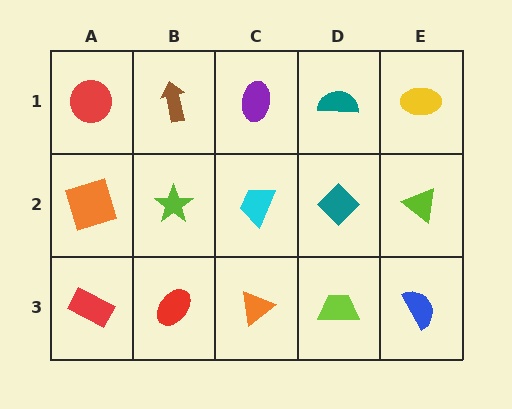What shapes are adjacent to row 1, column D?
A teal diamond (row 2, column D), a purple ellipse (row 1, column C), a yellow ellipse (row 1, column E).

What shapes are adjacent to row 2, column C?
A purple ellipse (row 1, column C), an orange triangle (row 3, column C), a lime star (row 2, column B), a teal diamond (row 2, column D).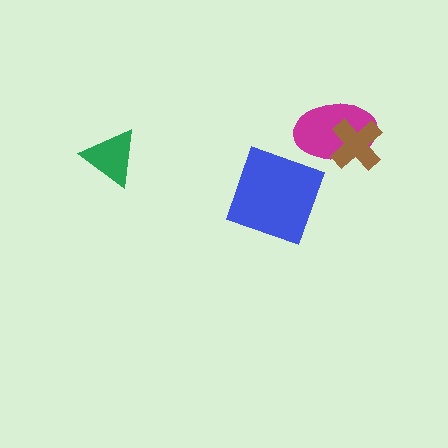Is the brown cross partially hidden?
No, no other shape covers it.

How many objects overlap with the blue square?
0 objects overlap with the blue square.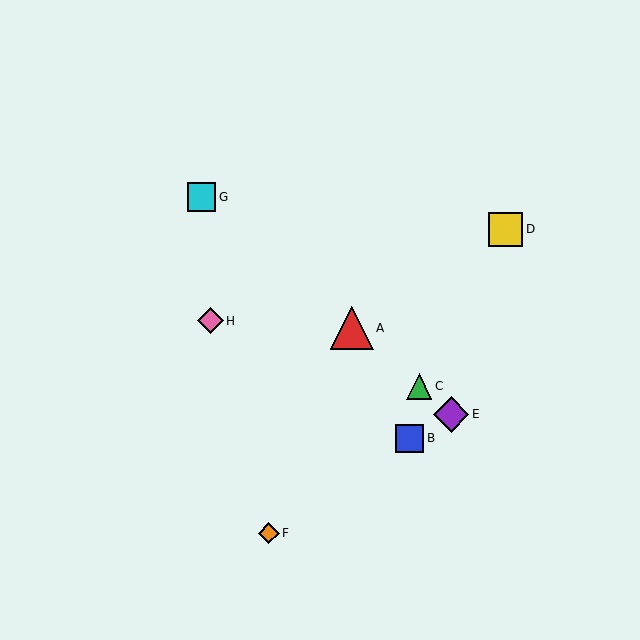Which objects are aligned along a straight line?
Objects A, C, E, G are aligned along a straight line.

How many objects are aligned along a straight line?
4 objects (A, C, E, G) are aligned along a straight line.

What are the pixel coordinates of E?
Object E is at (451, 414).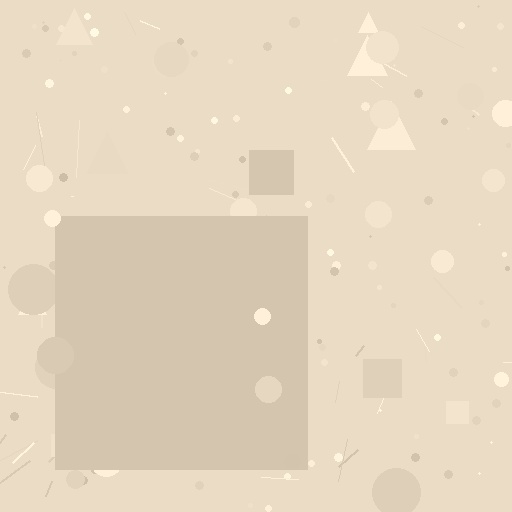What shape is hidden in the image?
A square is hidden in the image.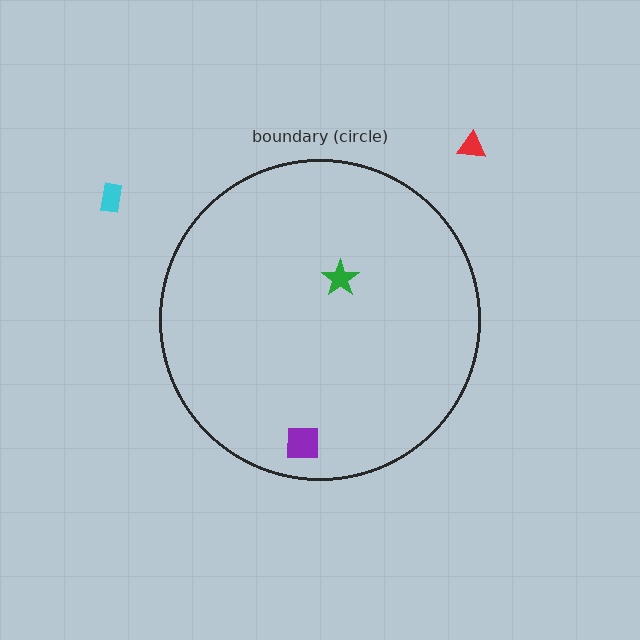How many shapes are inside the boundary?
2 inside, 2 outside.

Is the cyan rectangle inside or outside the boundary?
Outside.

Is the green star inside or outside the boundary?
Inside.